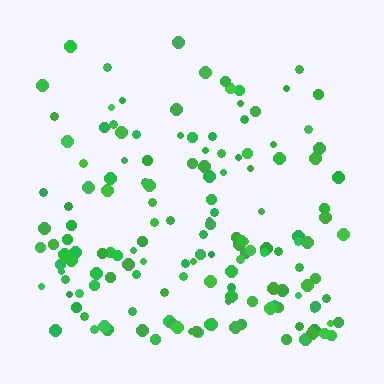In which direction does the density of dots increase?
From top to bottom, with the bottom side densest.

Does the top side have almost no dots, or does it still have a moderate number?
Still a moderate number, just noticeably fewer than the bottom.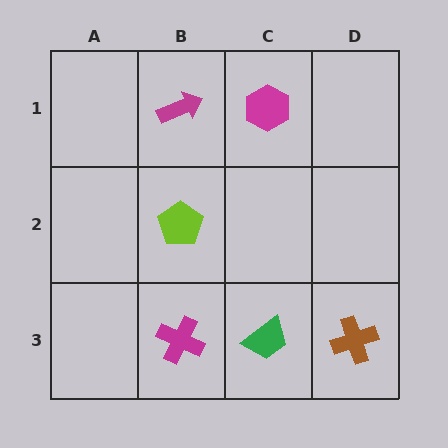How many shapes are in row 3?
3 shapes.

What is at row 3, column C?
A green trapezoid.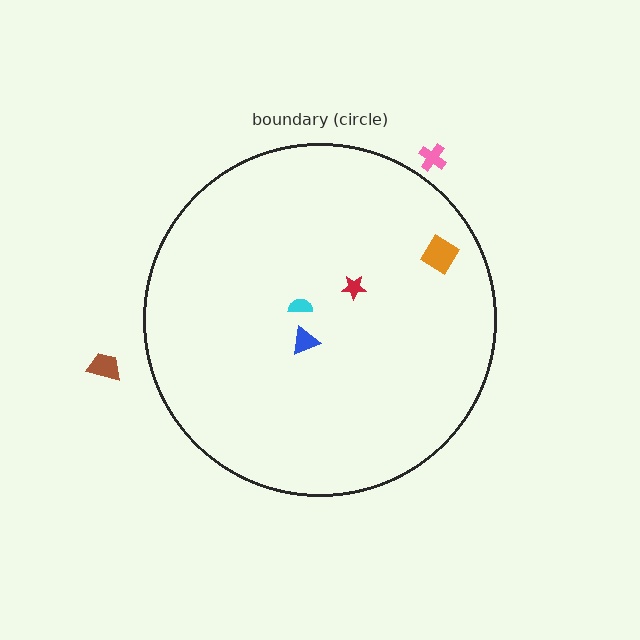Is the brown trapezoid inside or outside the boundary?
Outside.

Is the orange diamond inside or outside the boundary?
Inside.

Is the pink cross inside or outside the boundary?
Outside.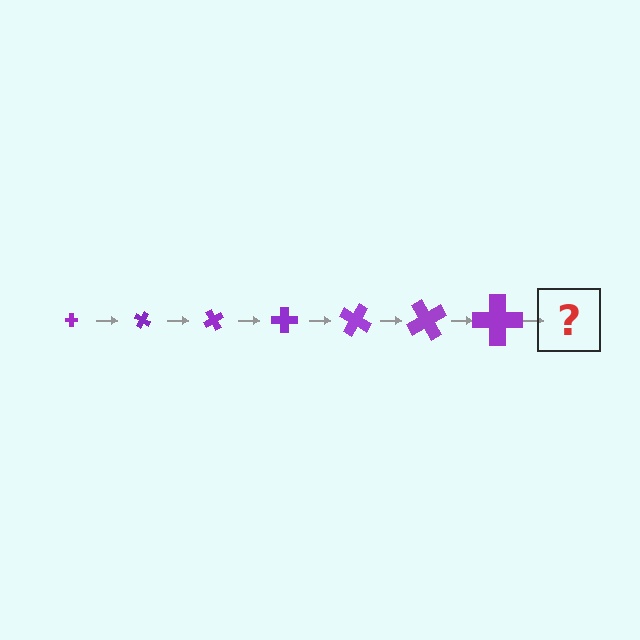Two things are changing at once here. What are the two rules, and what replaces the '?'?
The two rules are that the cross grows larger each step and it rotates 30 degrees each step. The '?' should be a cross, larger than the previous one and rotated 210 degrees from the start.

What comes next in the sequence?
The next element should be a cross, larger than the previous one and rotated 210 degrees from the start.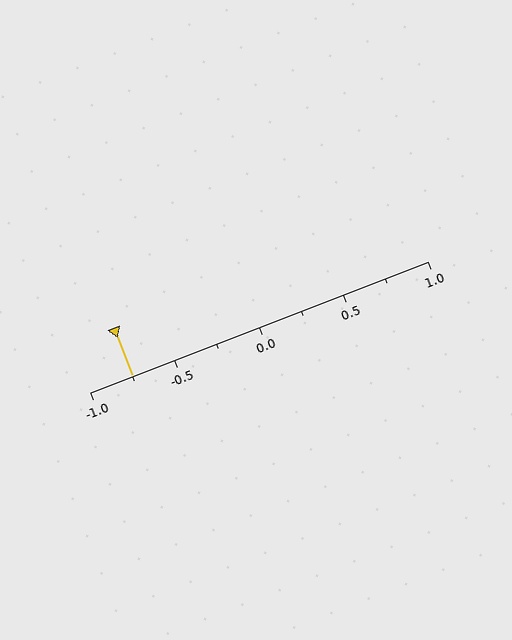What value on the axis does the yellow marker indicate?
The marker indicates approximately -0.75.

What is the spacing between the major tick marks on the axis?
The major ticks are spaced 0.5 apart.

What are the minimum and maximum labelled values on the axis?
The axis runs from -1.0 to 1.0.